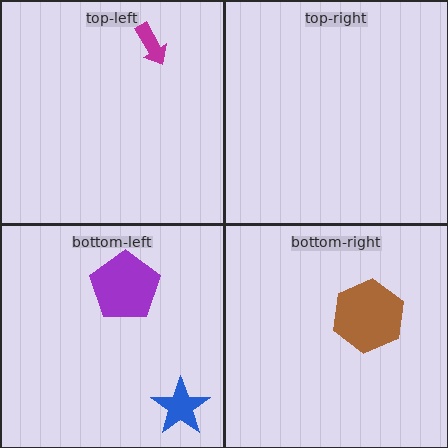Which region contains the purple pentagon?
The bottom-left region.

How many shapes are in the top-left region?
1.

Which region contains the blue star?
The bottom-left region.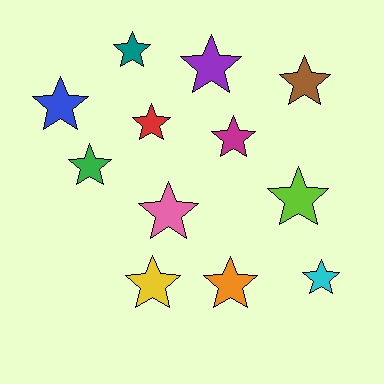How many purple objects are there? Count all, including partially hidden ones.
There is 1 purple object.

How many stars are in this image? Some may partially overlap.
There are 12 stars.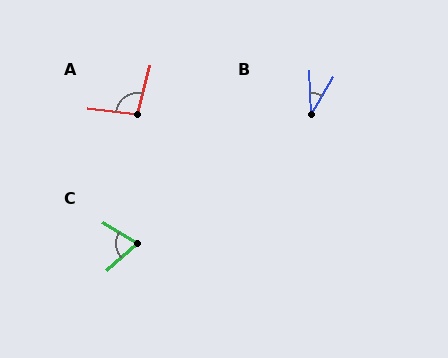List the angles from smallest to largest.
B (32°), C (73°), A (97°).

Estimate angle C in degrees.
Approximately 73 degrees.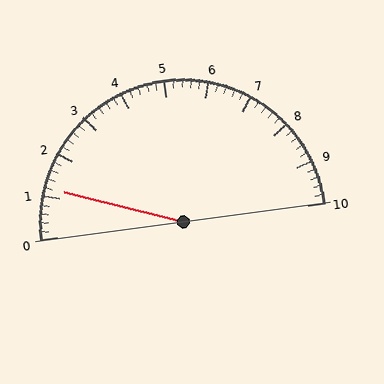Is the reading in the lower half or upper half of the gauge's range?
The reading is in the lower half of the range (0 to 10).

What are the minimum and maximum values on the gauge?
The gauge ranges from 0 to 10.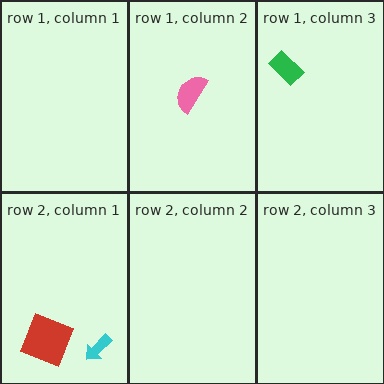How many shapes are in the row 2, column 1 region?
2.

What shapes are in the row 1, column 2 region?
The pink semicircle.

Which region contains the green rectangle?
The row 1, column 3 region.